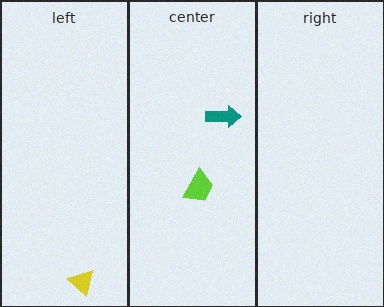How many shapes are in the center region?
2.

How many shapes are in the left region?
1.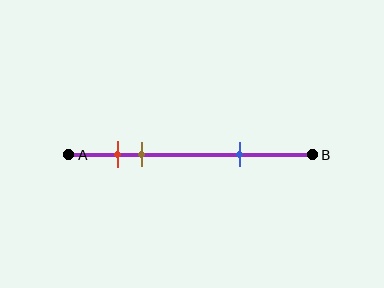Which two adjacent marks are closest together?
The red and brown marks are the closest adjacent pair.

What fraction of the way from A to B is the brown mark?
The brown mark is approximately 30% (0.3) of the way from A to B.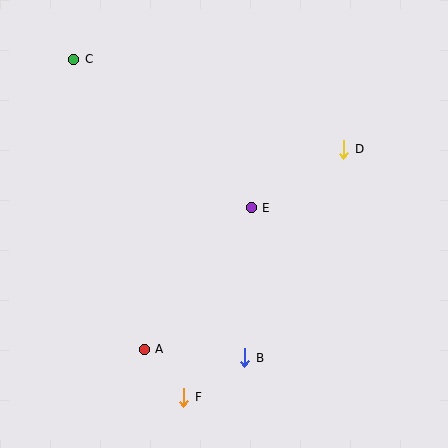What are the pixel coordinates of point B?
Point B is at (245, 358).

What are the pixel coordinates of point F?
Point F is at (184, 397).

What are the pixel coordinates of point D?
Point D is at (344, 149).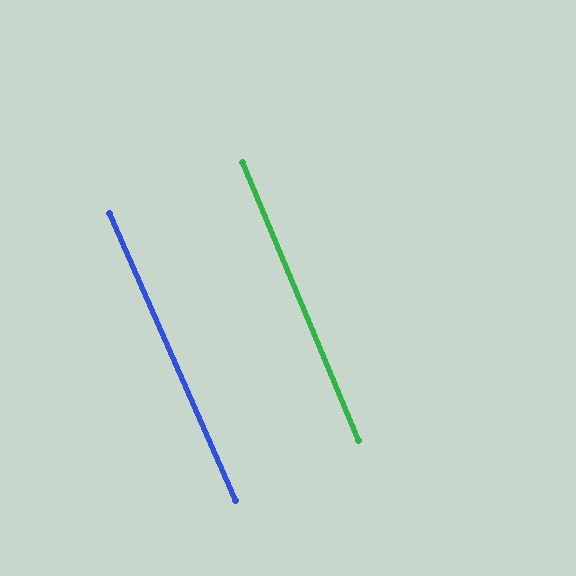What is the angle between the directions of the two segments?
Approximately 1 degree.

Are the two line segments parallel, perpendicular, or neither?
Parallel — their directions differ by only 1.1°.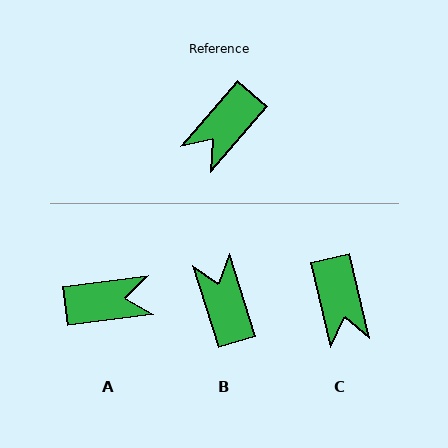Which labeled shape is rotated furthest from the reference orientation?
A, about 138 degrees away.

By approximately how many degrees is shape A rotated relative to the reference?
Approximately 138 degrees counter-clockwise.